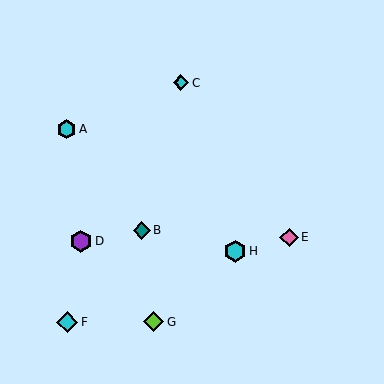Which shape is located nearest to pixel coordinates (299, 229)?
The pink diamond (labeled E) at (289, 237) is nearest to that location.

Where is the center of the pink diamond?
The center of the pink diamond is at (289, 237).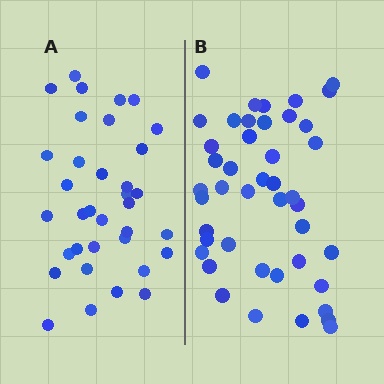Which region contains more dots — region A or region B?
Region B (the right region) has more dots.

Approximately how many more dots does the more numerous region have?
Region B has roughly 8 or so more dots than region A.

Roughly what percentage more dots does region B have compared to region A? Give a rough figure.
About 25% more.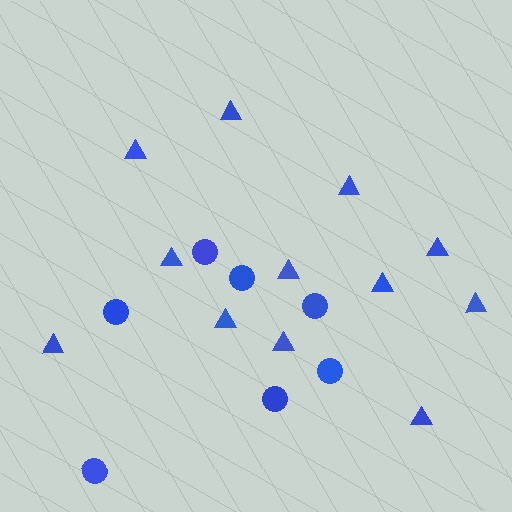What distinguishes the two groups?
There are 2 groups: one group of circles (7) and one group of triangles (12).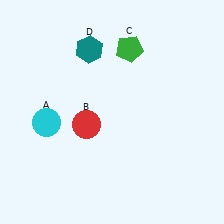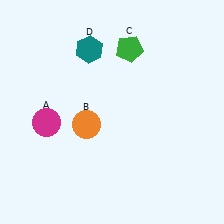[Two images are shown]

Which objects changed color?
A changed from cyan to magenta. B changed from red to orange.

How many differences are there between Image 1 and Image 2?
There are 2 differences between the two images.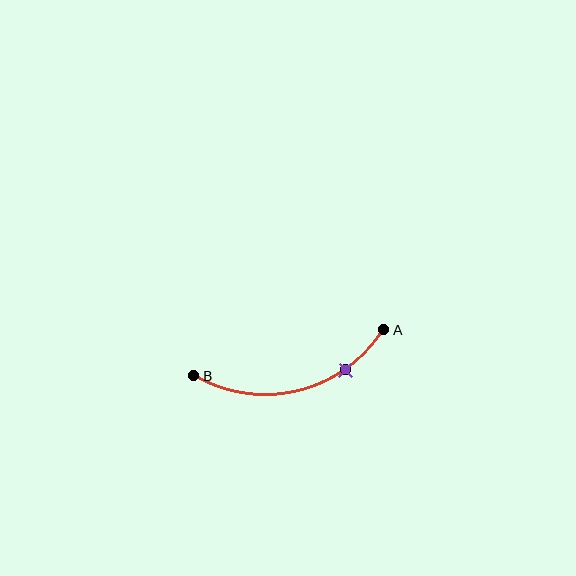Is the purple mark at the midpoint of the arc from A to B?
No. The purple mark lies on the arc but is closer to endpoint A. The arc midpoint would be at the point on the curve equidistant along the arc from both A and B.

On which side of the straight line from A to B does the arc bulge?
The arc bulges below the straight line connecting A and B.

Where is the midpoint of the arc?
The arc midpoint is the point on the curve farthest from the straight line joining A and B. It sits below that line.